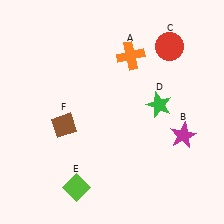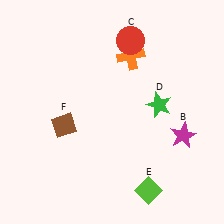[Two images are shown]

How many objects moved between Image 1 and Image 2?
2 objects moved between the two images.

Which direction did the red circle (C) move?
The red circle (C) moved left.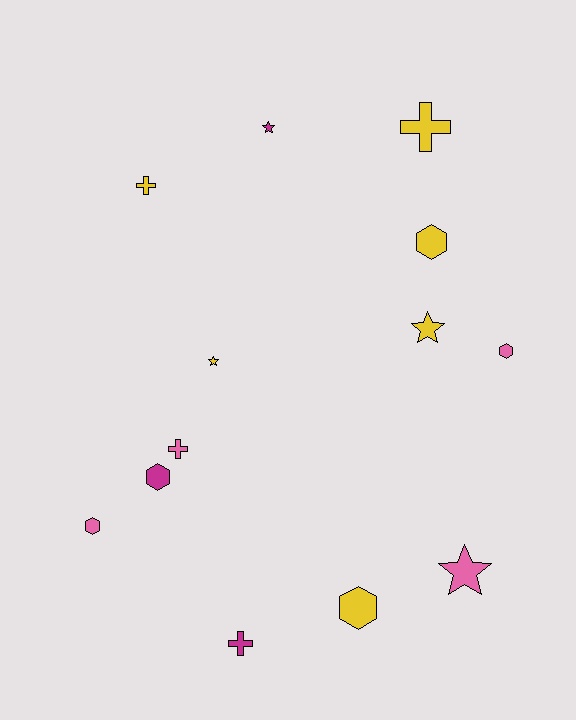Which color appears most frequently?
Yellow, with 6 objects.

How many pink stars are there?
There is 1 pink star.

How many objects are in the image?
There are 13 objects.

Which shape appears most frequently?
Hexagon, with 5 objects.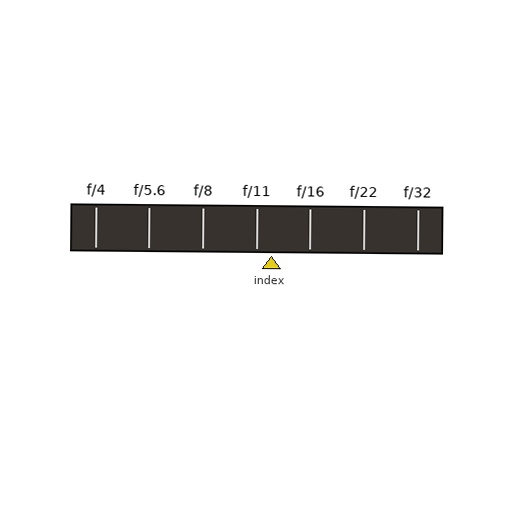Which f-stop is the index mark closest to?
The index mark is closest to f/11.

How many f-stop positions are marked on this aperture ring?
There are 7 f-stop positions marked.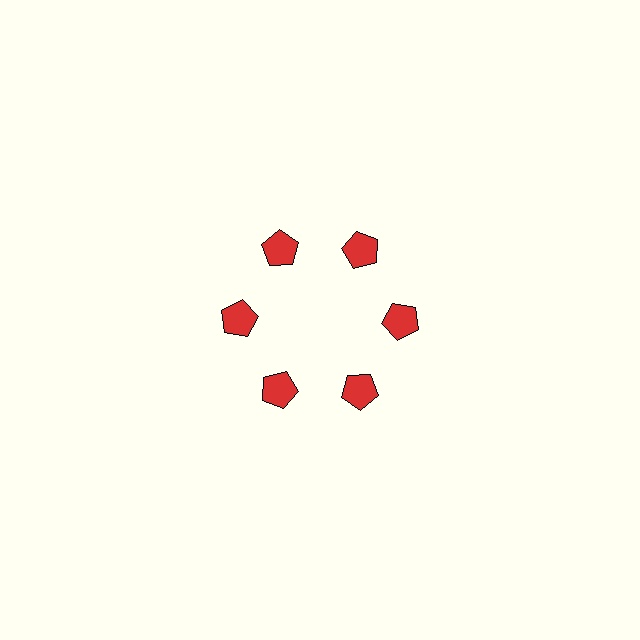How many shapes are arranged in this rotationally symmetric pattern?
There are 6 shapes, arranged in 6 groups of 1.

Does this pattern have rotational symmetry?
Yes, this pattern has 6-fold rotational symmetry. It looks the same after rotating 60 degrees around the center.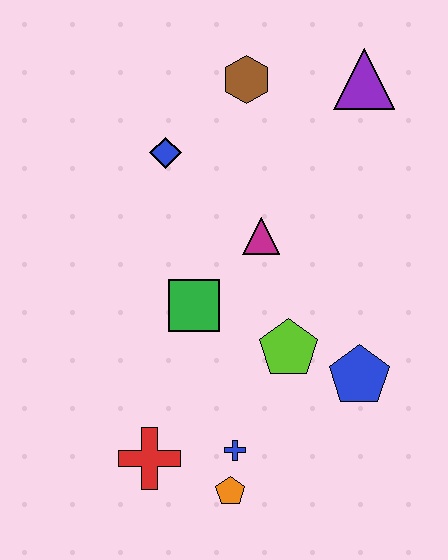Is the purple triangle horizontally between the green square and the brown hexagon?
No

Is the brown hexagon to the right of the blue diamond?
Yes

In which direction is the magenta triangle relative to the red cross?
The magenta triangle is above the red cross.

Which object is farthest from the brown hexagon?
The orange pentagon is farthest from the brown hexagon.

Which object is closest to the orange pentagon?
The blue cross is closest to the orange pentagon.